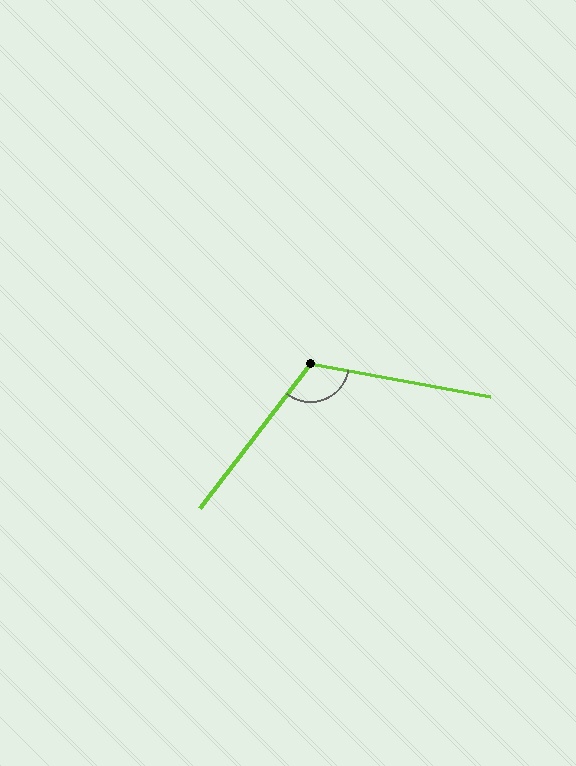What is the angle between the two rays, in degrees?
Approximately 117 degrees.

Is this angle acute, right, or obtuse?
It is obtuse.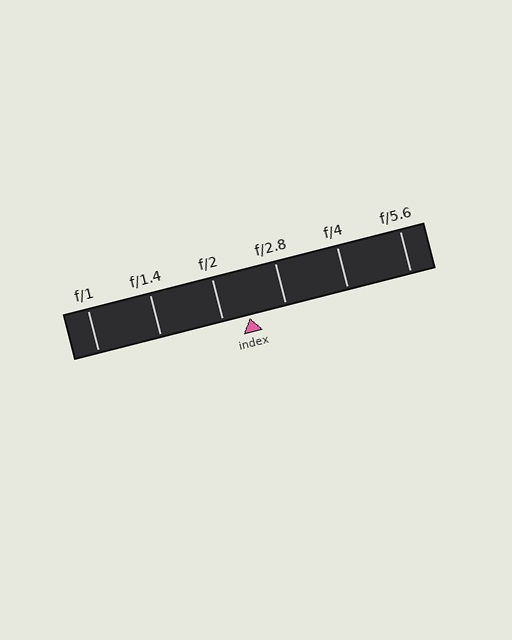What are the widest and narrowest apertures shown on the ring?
The widest aperture shown is f/1 and the narrowest is f/5.6.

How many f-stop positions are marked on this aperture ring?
There are 6 f-stop positions marked.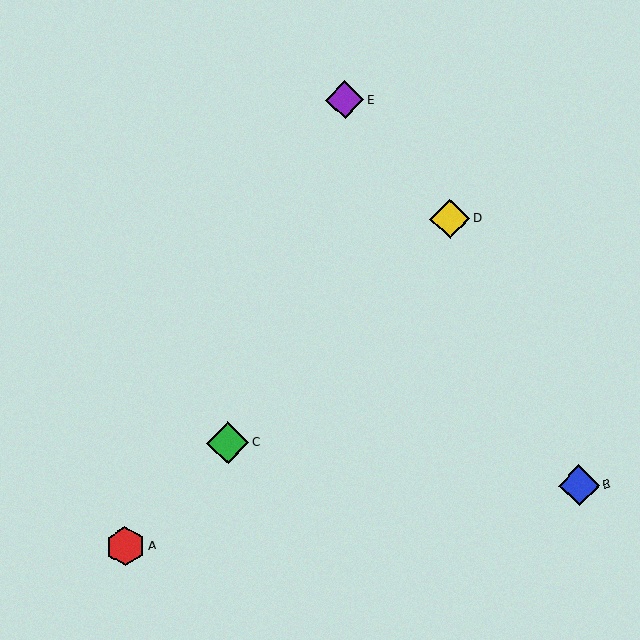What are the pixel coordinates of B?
Object B is at (579, 485).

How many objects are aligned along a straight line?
3 objects (A, C, D) are aligned along a straight line.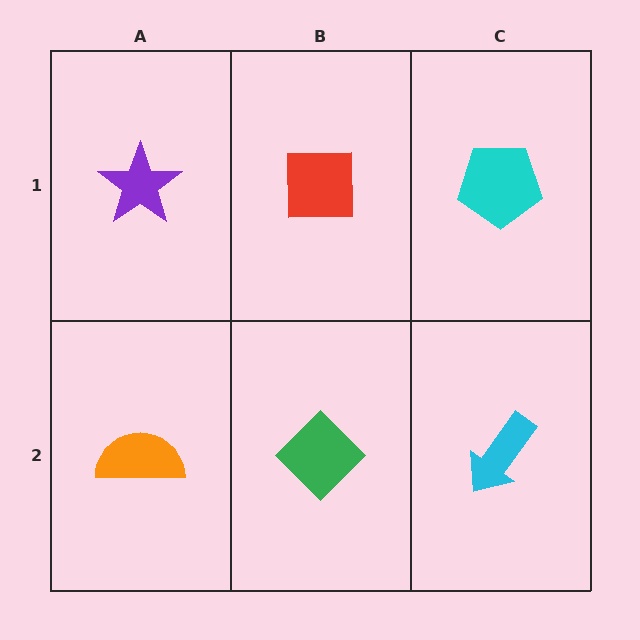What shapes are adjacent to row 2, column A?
A purple star (row 1, column A), a green diamond (row 2, column B).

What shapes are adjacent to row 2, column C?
A cyan pentagon (row 1, column C), a green diamond (row 2, column B).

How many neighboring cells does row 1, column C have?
2.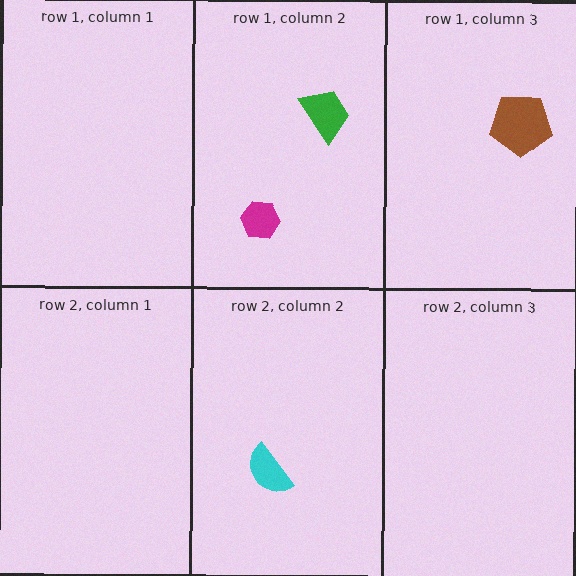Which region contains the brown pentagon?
The row 1, column 3 region.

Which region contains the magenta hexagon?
The row 1, column 2 region.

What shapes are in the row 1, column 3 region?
The brown pentagon.